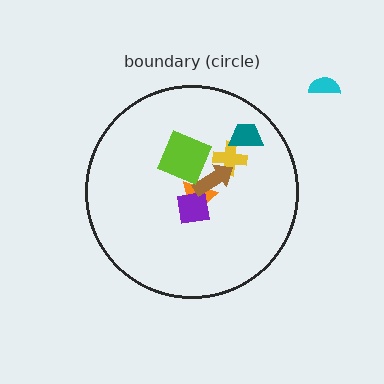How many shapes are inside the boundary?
6 inside, 1 outside.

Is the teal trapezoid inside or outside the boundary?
Inside.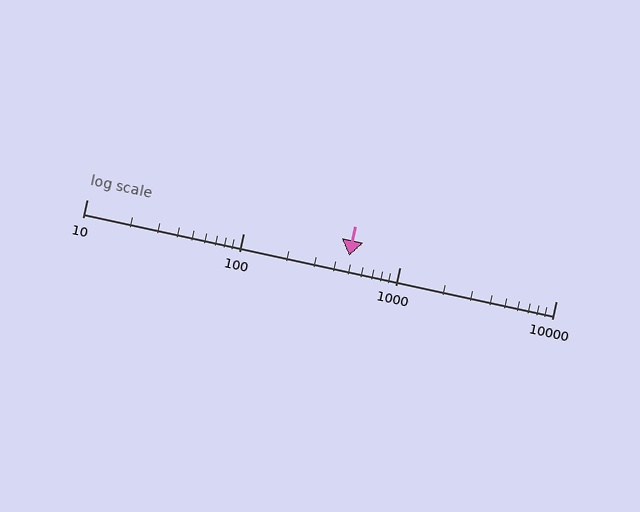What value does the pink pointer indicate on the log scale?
The pointer indicates approximately 480.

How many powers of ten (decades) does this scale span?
The scale spans 3 decades, from 10 to 10000.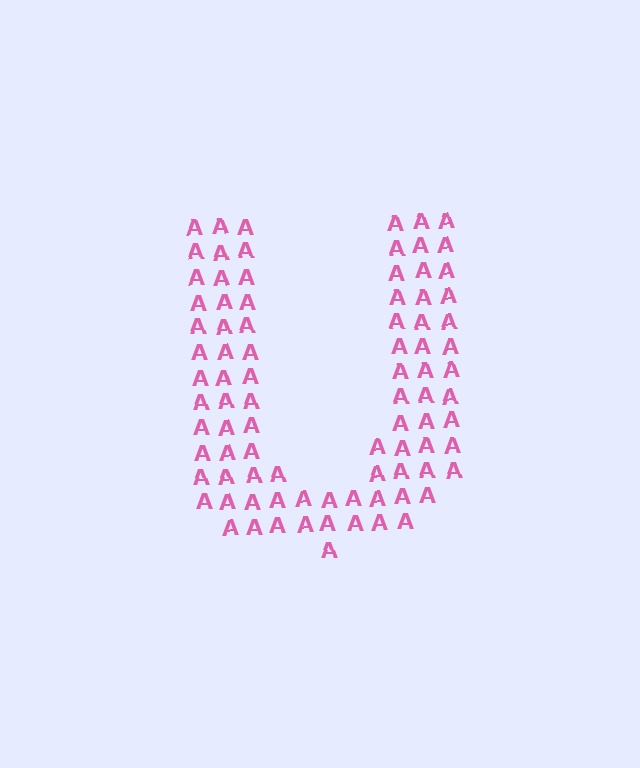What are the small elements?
The small elements are letter A's.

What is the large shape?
The large shape is the letter U.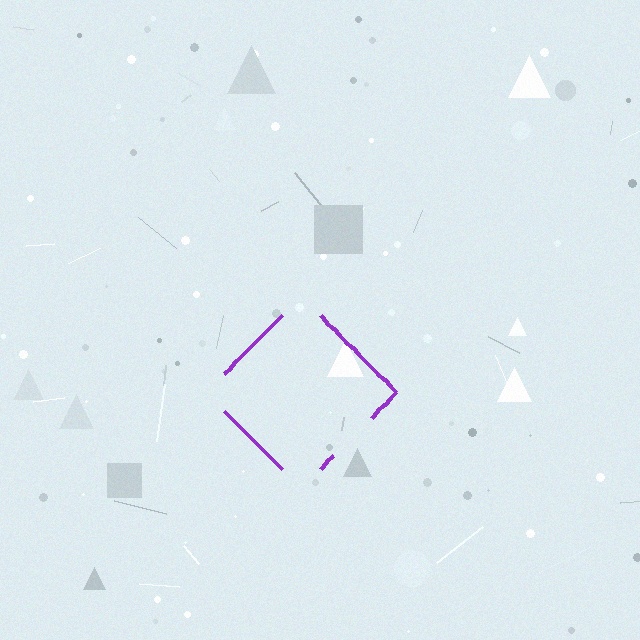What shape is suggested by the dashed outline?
The dashed outline suggests a diamond.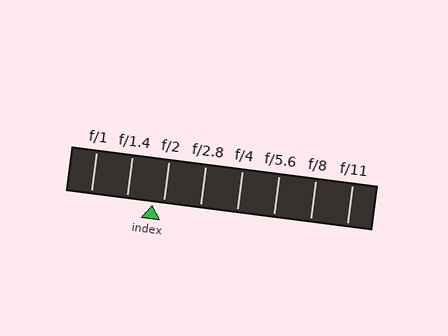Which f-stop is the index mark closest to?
The index mark is closest to f/2.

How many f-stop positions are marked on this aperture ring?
There are 8 f-stop positions marked.